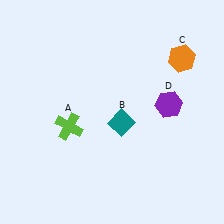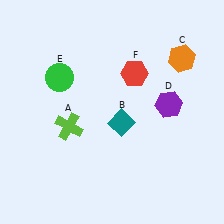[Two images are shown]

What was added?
A green circle (E), a red hexagon (F) were added in Image 2.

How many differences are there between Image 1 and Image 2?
There are 2 differences between the two images.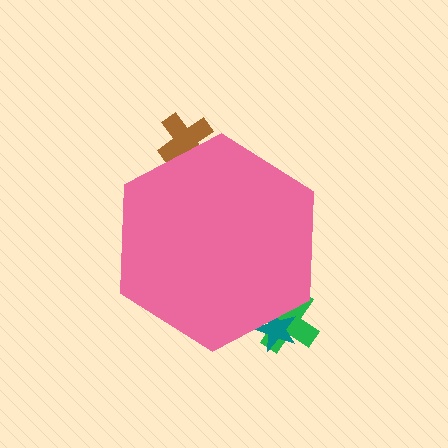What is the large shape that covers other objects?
A pink hexagon.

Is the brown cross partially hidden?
Yes, the brown cross is partially hidden behind the pink hexagon.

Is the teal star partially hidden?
Yes, the teal star is partially hidden behind the pink hexagon.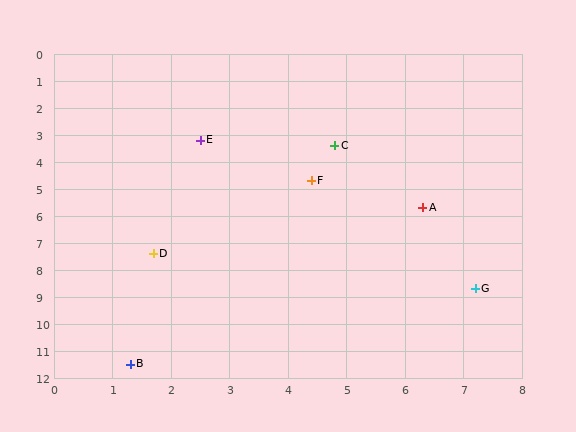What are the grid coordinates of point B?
Point B is at approximately (1.3, 11.5).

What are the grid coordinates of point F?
Point F is at approximately (4.4, 4.7).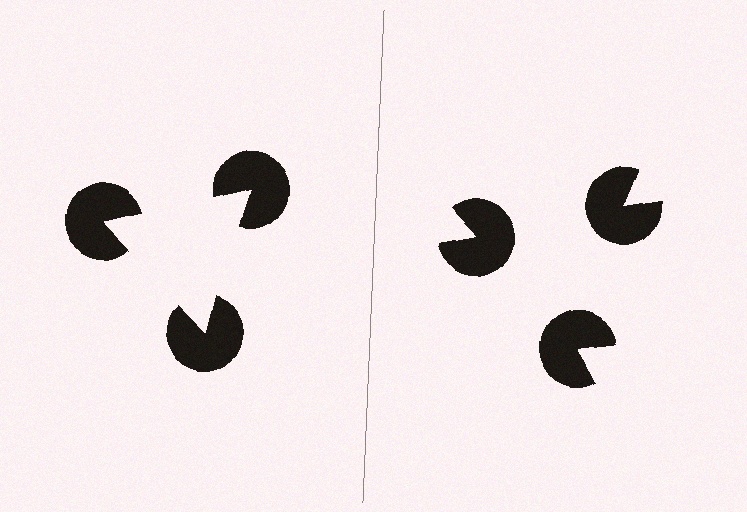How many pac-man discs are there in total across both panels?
6 — 3 on each side.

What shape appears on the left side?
An illusory triangle.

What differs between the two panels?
The pac-man discs are positioned identically on both sides; only the wedge orientations differ. On the left they align to a triangle; on the right they are misaligned.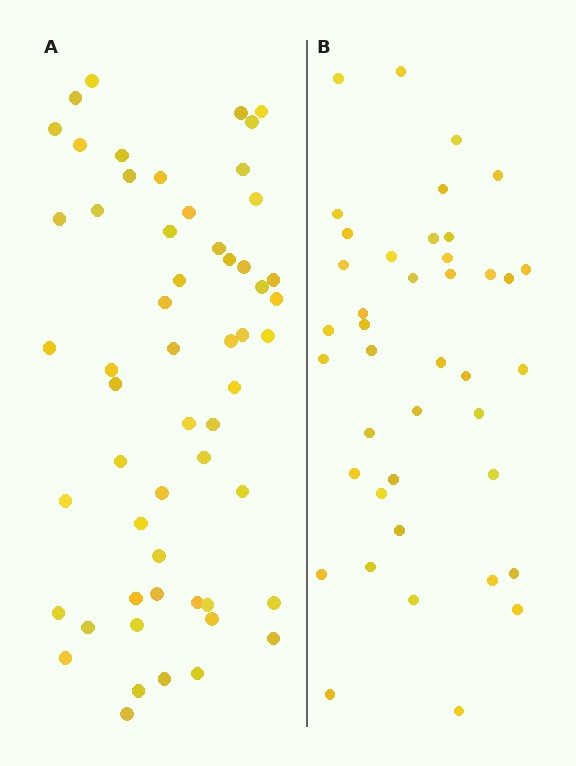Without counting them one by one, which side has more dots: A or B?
Region A (the left region) has more dots.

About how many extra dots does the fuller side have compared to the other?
Region A has approximately 15 more dots than region B.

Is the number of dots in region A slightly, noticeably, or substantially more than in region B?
Region A has noticeably more, but not dramatically so. The ratio is roughly 1.4 to 1.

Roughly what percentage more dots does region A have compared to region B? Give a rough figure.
About 35% more.